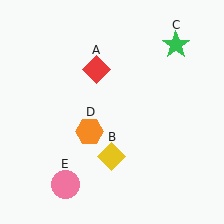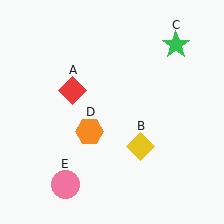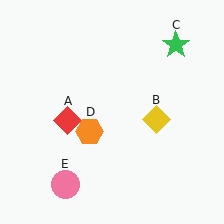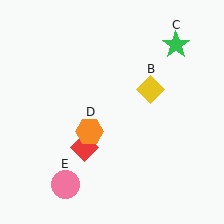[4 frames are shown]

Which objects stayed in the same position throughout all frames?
Green star (object C) and orange hexagon (object D) and pink circle (object E) remained stationary.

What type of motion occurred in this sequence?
The red diamond (object A), yellow diamond (object B) rotated counterclockwise around the center of the scene.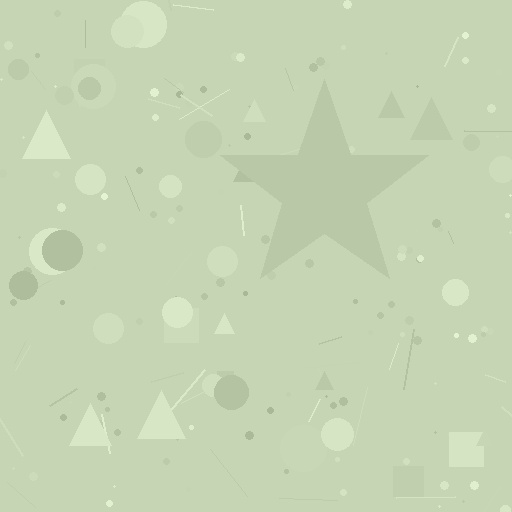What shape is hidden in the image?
A star is hidden in the image.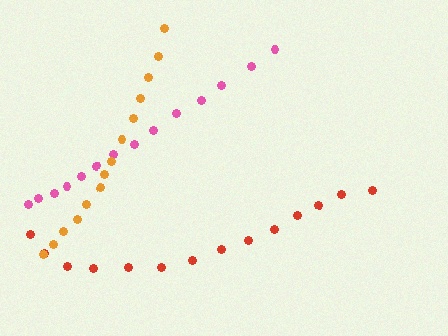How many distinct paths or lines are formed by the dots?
There are 3 distinct paths.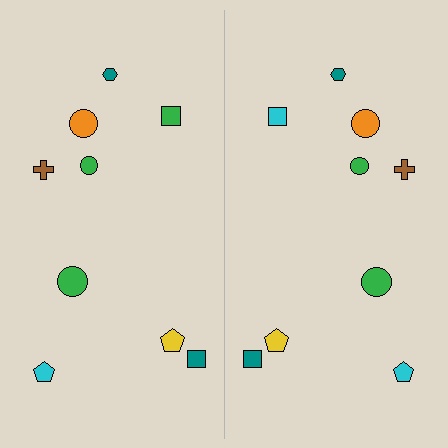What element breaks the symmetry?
The cyan square on the right side breaks the symmetry — its mirror counterpart is green.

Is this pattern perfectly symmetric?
No, the pattern is not perfectly symmetric. The cyan square on the right side breaks the symmetry — its mirror counterpart is green.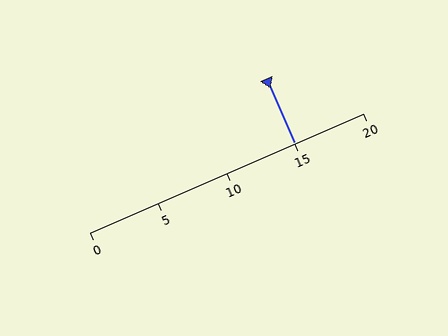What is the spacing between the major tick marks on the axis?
The major ticks are spaced 5 apart.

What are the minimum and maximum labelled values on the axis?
The axis runs from 0 to 20.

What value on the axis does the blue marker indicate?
The marker indicates approximately 15.